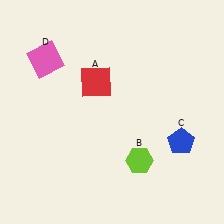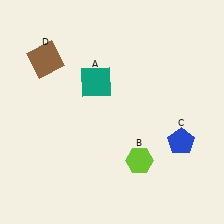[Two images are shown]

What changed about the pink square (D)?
In Image 1, D is pink. In Image 2, it changed to brown.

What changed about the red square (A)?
In Image 1, A is red. In Image 2, it changed to teal.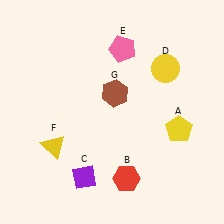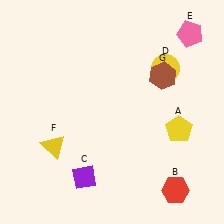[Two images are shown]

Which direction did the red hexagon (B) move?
The red hexagon (B) moved right.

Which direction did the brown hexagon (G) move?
The brown hexagon (G) moved right.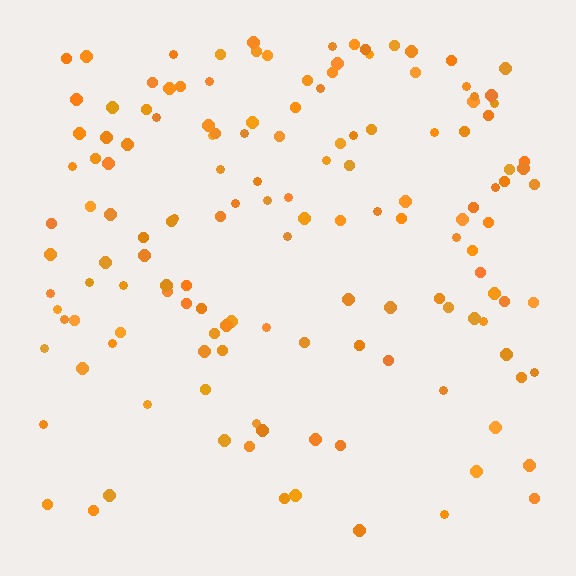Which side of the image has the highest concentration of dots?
The top.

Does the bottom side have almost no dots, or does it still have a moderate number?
Still a moderate number, just noticeably fewer than the top.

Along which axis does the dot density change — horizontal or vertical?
Vertical.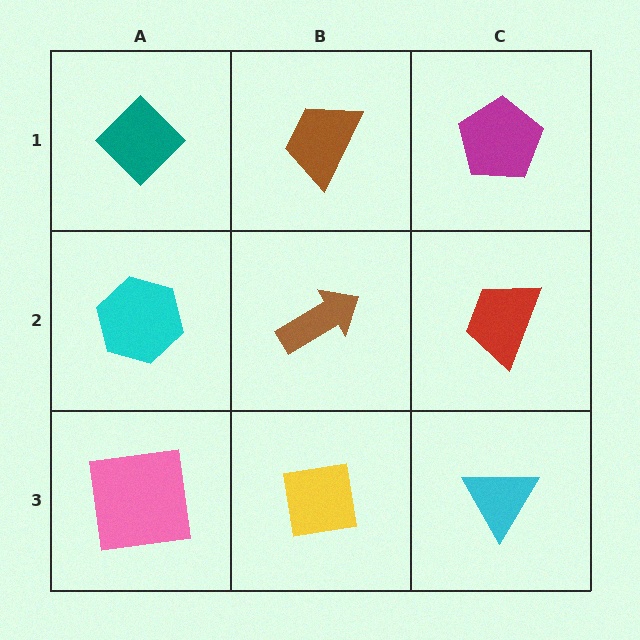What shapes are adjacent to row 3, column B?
A brown arrow (row 2, column B), a pink square (row 3, column A), a cyan triangle (row 3, column C).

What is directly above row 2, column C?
A magenta pentagon.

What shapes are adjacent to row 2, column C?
A magenta pentagon (row 1, column C), a cyan triangle (row 3, column C), a brown arrow (row 2, column B).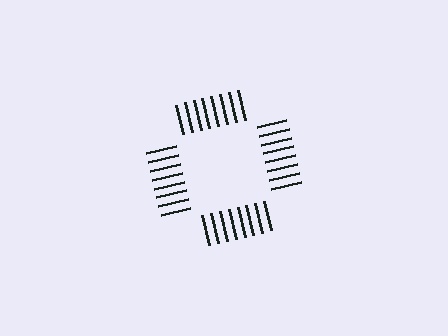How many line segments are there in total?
32 — 8 along each of the 4 edges.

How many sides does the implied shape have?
4 sides — the line-ends trace a square.